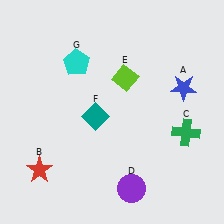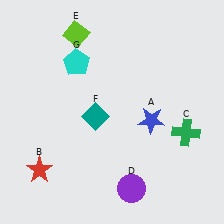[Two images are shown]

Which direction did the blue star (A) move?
The blue star (A) moved down.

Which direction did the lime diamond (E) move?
The lime diamond (E) moved left.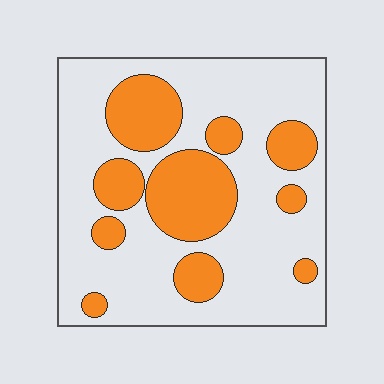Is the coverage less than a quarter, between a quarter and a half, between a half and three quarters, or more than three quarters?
Between a quarter and a half.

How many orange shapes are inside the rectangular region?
10.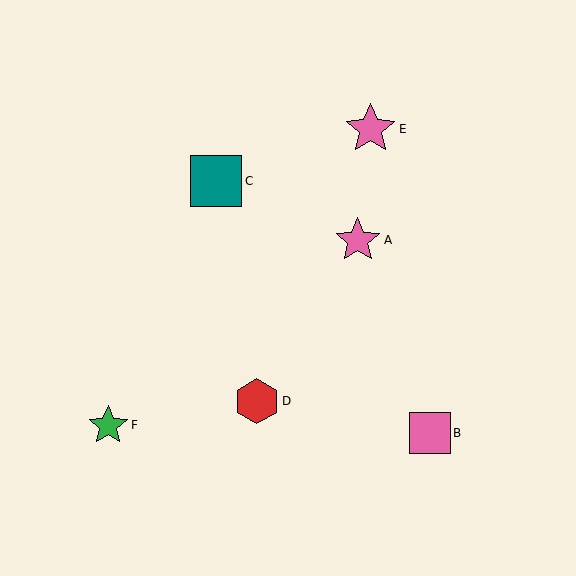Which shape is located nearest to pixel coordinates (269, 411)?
The red hexagon (labeled D) at (257, 401) is nearest to that location.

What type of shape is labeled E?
Shape E is a pink star.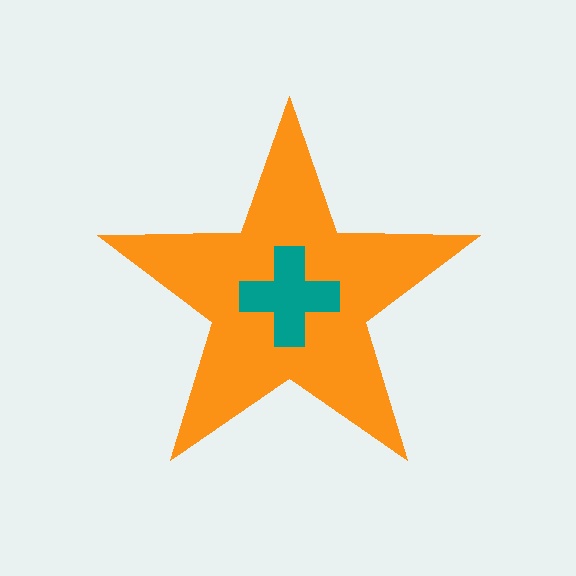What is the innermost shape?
The teal cross.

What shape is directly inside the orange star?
The teal cross.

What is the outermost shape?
The orange star.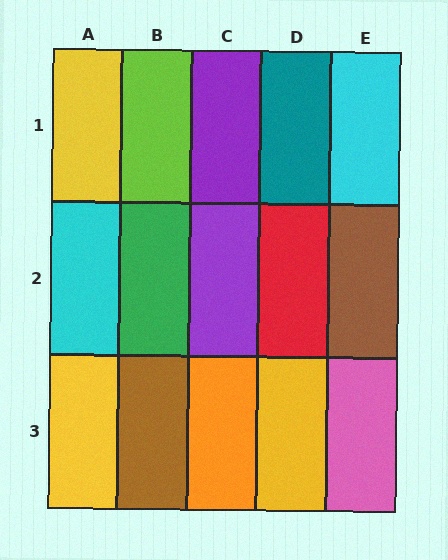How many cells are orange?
1 cell is orange.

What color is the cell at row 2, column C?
Purple.